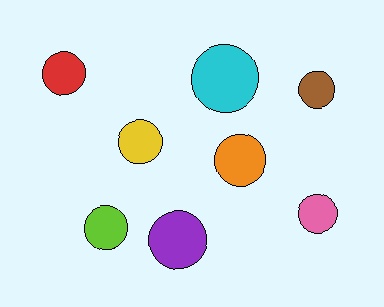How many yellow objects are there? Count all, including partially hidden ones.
There is 1 yellow object.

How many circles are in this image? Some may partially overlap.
There are 8 circles.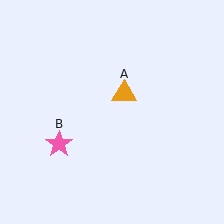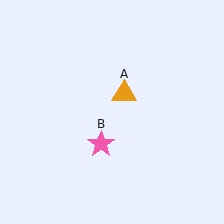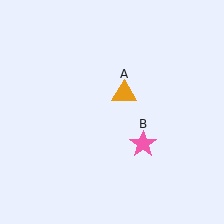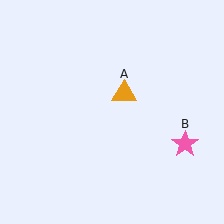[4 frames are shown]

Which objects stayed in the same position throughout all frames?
Orange triangle (object A) remained stationary.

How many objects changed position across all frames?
1 object changed position: pink star (object B).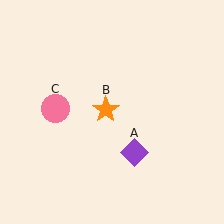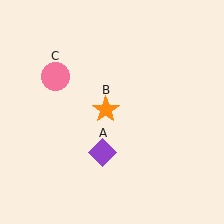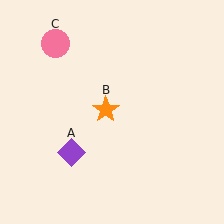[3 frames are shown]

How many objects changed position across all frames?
2 objects changed position: purple diamond (object A), pink circle (object C).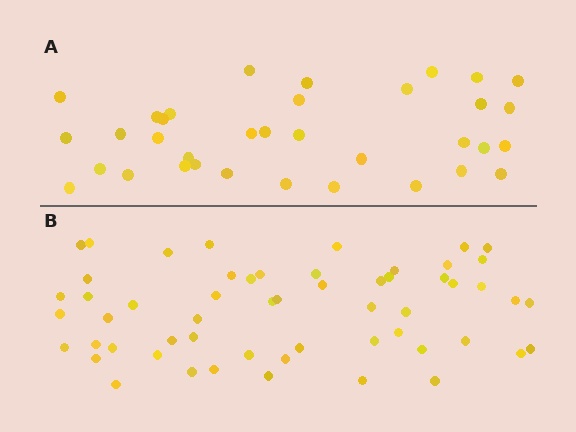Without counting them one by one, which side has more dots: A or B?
Region B (the bottom region) has more dots.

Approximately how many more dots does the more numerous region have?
Region B has approximately 20 more dots than region A.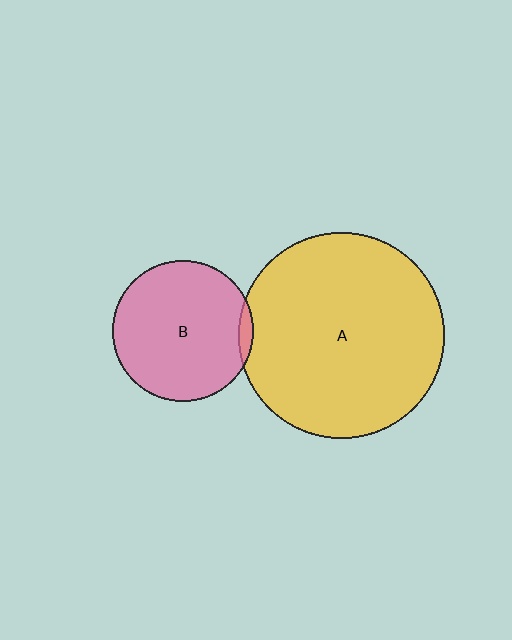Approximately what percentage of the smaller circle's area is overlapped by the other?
Approximately 5%.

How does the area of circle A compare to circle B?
Approximately 2.1 times.